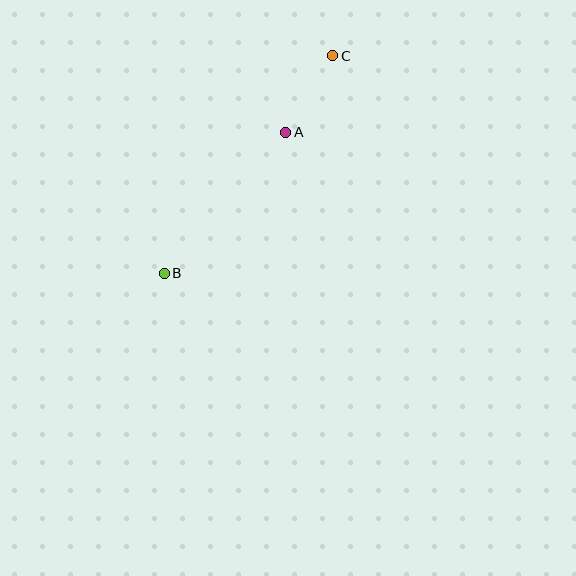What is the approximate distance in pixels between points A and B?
The distance between A and B is approximately 186 pixels.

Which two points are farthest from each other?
Points B and C are farthest from each other.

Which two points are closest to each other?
Points A and C are closest to each other.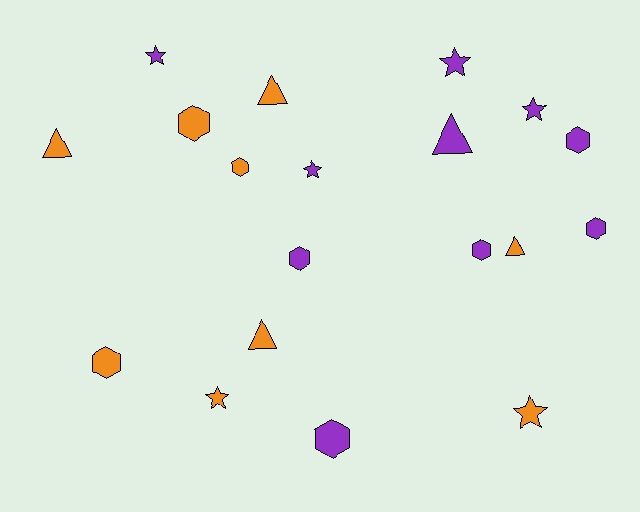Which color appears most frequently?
Purple, with 10 objects.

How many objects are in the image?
There are 19 objects.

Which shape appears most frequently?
Hexagon, with 8 objects.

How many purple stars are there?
There are 4 purple stars.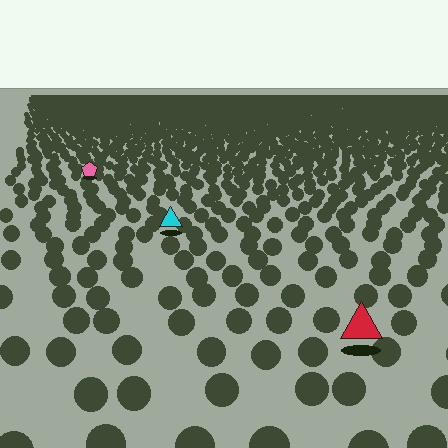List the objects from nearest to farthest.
From nearest to farthest: the red triangle, the cyan triangle, the pink pentagon.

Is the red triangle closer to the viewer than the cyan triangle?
Yes. The red triangle is closer — you can tell from the texture gradient: the ground texture is coarser near it.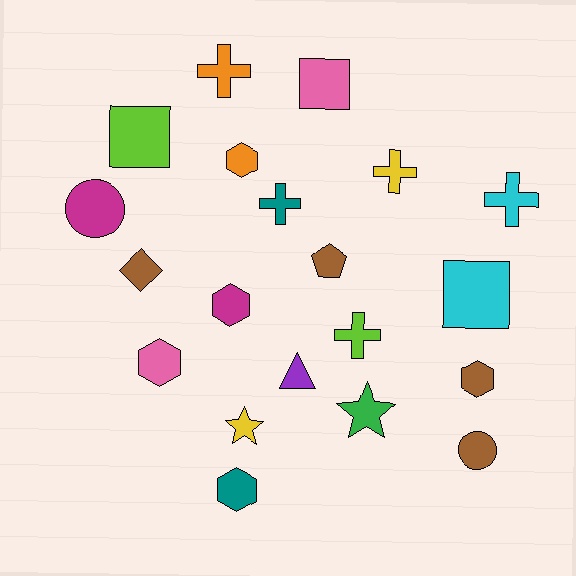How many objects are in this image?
There are 20 objects.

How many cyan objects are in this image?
There are 2 cyan objects.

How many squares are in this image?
There are 3 squares.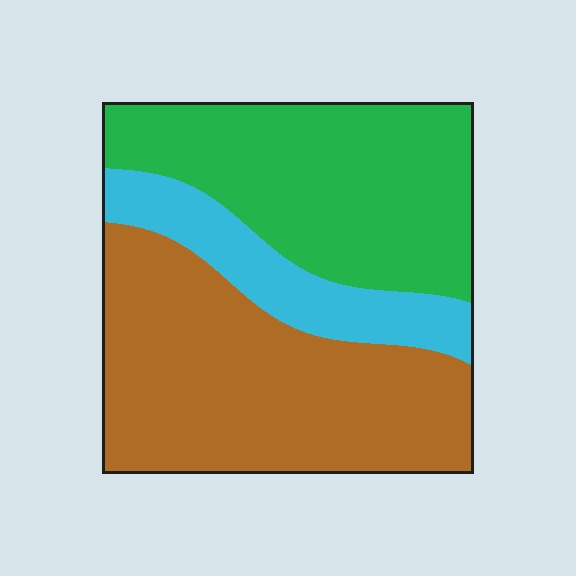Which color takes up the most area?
Brown, at roughly 45%.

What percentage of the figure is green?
Green takes up about three eighths (3/8) of the figure.